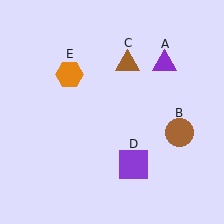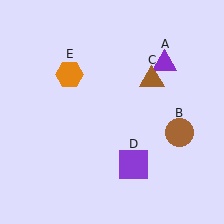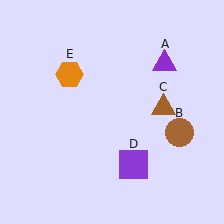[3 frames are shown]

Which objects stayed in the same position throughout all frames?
Purple triangle (object A) and brown circle (object B) and purple square (object D) and orange hexagon (object E) remained stationary.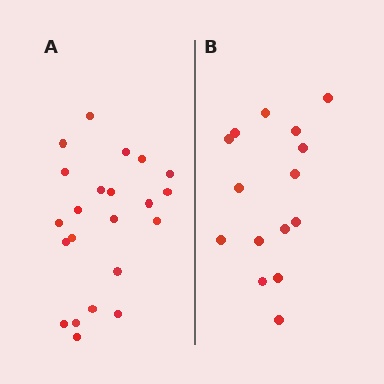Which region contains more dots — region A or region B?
Region A (the left region) has more dots.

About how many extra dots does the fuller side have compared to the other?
Region A has roughly 8 or so more dots than region B.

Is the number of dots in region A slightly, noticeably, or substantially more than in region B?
Region A has substantially more. The ratio is roughly 1.5 to 1.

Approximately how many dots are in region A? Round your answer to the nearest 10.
About 20 dots. (The exact count is 22, which rounds to 20.)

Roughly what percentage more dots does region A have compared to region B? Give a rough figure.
About 45% more.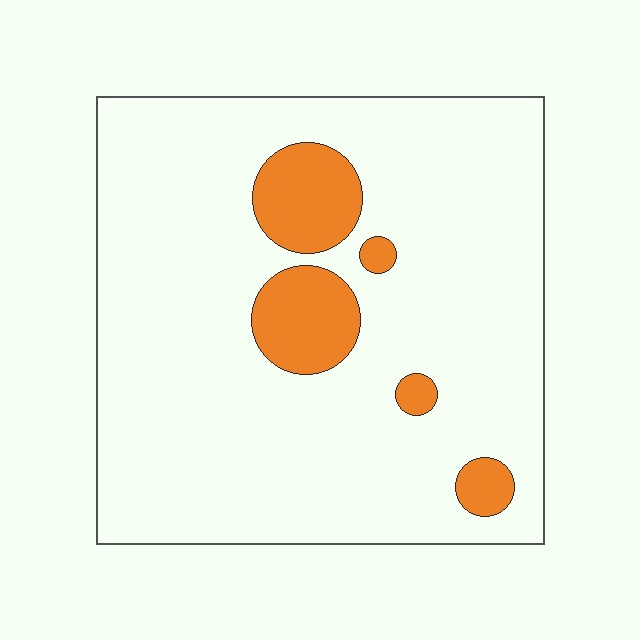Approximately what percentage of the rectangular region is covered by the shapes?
Approximately 10%.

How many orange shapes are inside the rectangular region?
5.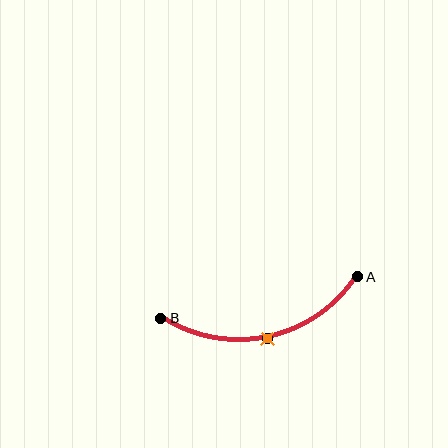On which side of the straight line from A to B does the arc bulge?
The arc bulges below the straight line connecting A and B.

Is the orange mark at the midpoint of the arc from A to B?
Yes. The orange mark lies on the arc at equal arc-length from both A and B — it is the arc midpoint.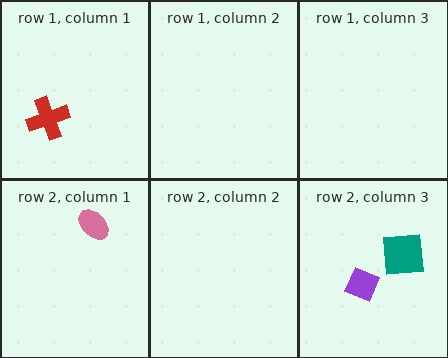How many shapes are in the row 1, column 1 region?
1.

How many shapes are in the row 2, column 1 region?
1.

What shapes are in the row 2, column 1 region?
The pink ellipse.